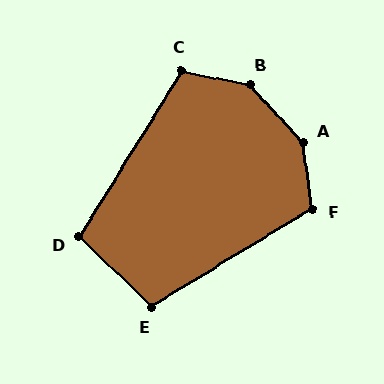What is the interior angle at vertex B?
Approximately 145 degrees (obtuse).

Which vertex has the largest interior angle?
A, at approximately 145 degrees.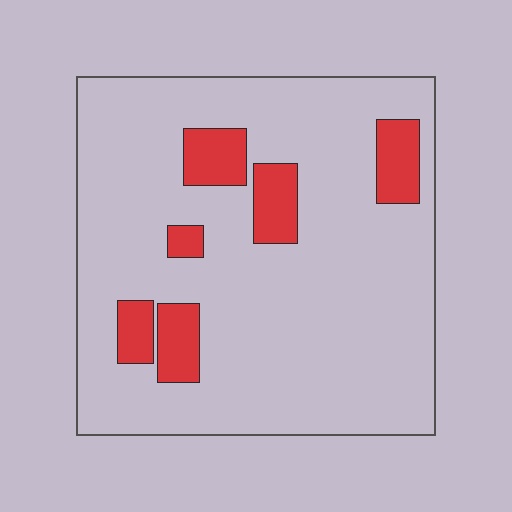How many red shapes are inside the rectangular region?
6.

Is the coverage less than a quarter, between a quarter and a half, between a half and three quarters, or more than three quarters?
Less than a quarter.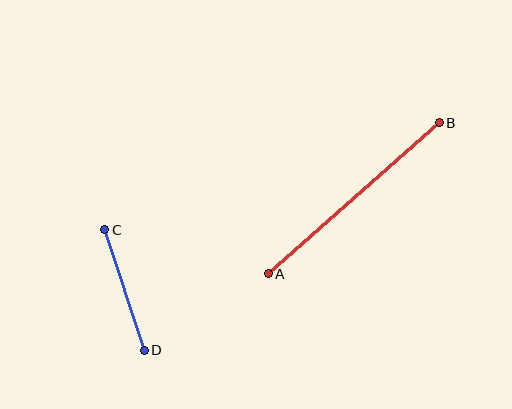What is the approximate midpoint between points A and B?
The midpoint is at approximately (354, 198) pixels.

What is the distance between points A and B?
The distance is approximately 228 pixels.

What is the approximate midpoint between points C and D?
The midpoint is at approximately (125, 290) pixels.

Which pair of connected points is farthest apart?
Points A and B are farthest apart.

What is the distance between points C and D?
The distance is approximately 127 pixels.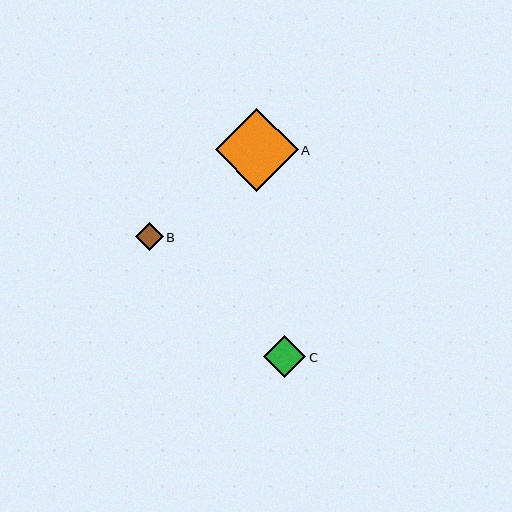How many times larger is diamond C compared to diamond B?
Diamond C is approximately 1.5 times the size of diamond B.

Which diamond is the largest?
Diamond A is the largest with a size of approximately 83 pixels.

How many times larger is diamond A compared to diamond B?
Diamond A is approximately 3.0 times the size of diamond B.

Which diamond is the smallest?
Diamond B is the smallest with a size of approximately 28 pixels.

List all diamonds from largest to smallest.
From largest to smallest: A, C, B.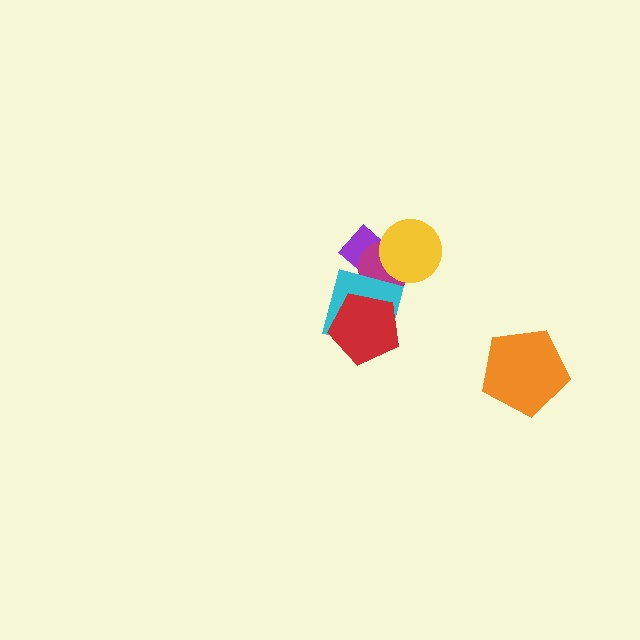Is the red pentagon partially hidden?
No, no other shape covers it.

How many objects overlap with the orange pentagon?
0 objects overlap with the orange pentagon.